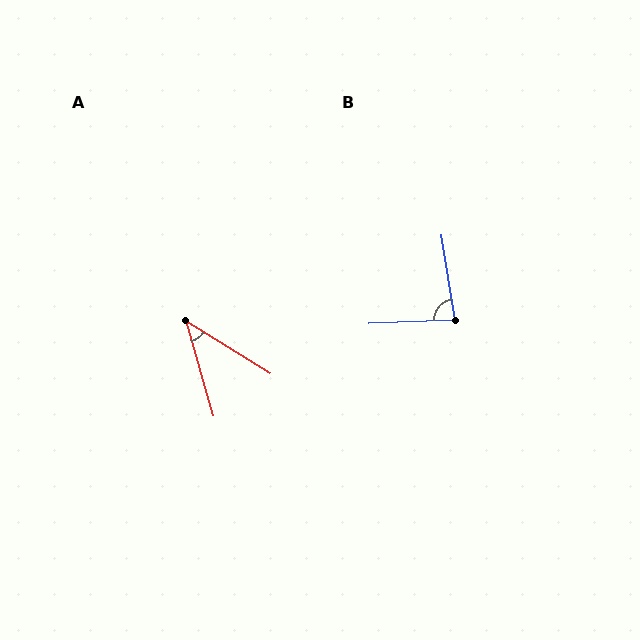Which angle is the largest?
B, at approximately 83 degrees.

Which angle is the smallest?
A, at approximately 42 degrees.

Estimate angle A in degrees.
Approximately 42 degrees.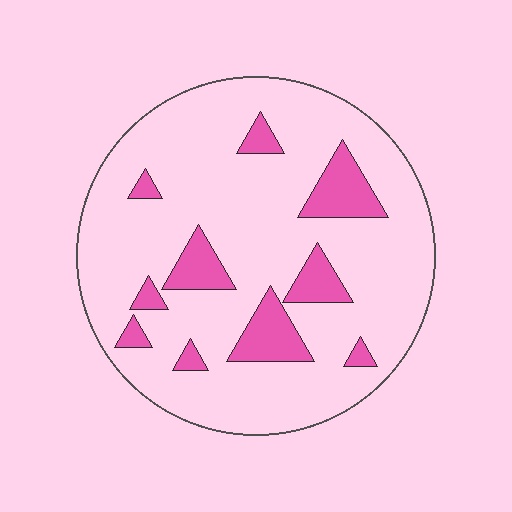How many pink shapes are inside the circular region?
10.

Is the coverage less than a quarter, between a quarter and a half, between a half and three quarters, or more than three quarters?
Less than a quarter.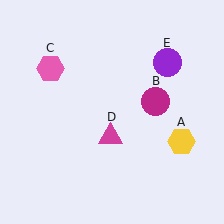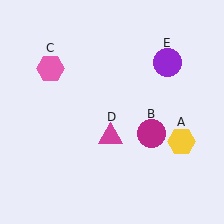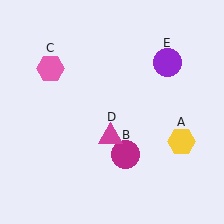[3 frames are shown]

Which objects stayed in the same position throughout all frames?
Yellow hexagon (object A) and pink hexagon (object C) and magenta triangle (object D) and purple circle (object E) remained stationary.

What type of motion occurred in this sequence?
The magenta circle (object B) rotated clockwise around the center of the scene.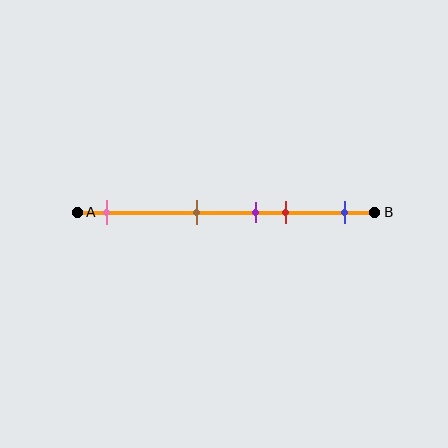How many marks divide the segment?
There are 5 marks dividing the segment.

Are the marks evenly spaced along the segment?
No, the marks are not evenly spaced.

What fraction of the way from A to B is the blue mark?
The blue mark is approximately 90% (0.9) of the way from A to B.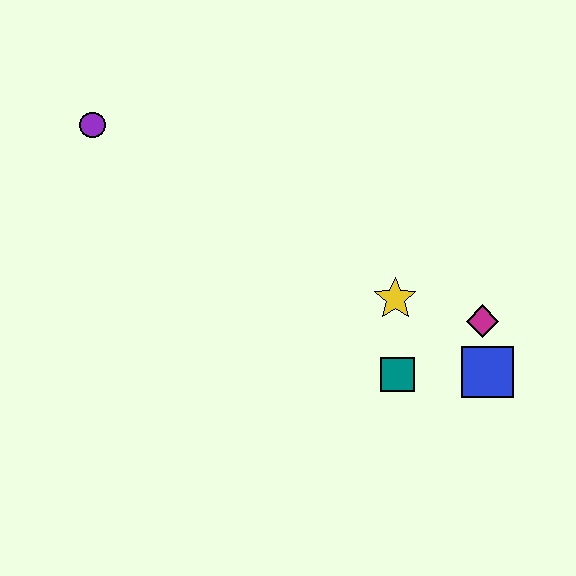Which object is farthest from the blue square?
The purple circle is farthest from the blue square.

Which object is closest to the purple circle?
The yellow star is closest to the purple circle.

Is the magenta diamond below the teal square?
No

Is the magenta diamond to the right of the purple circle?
Yes